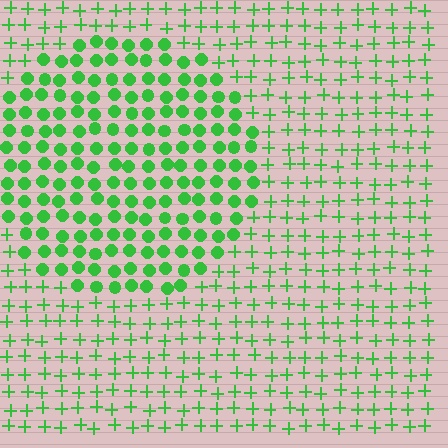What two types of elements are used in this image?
The image uses circles inside the circle region and plus signs outside it.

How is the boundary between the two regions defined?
The boundary is defined by a change in element shape: circles inside vs. plus signs outside. All elements share the same color and spacing.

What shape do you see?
I see a circle.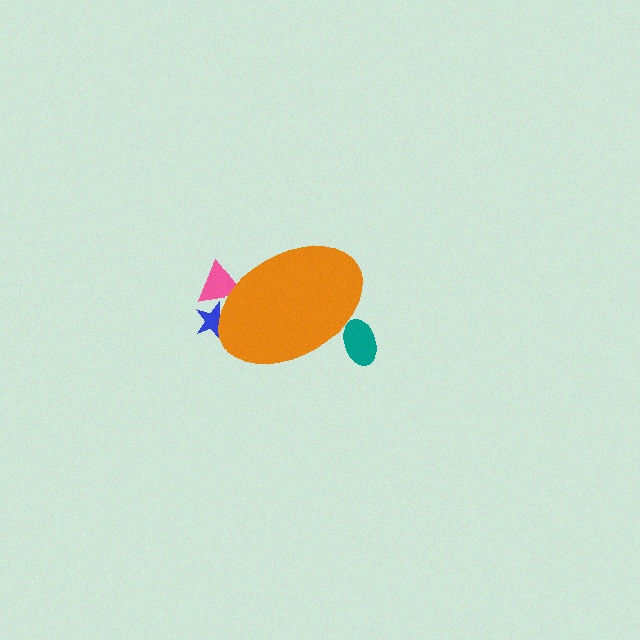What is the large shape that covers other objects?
An orange ellipse.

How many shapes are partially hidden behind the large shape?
3 shapes are partially hidden.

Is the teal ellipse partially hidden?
Yes, the teal ellipse is partially hidden behind the orange ellipse.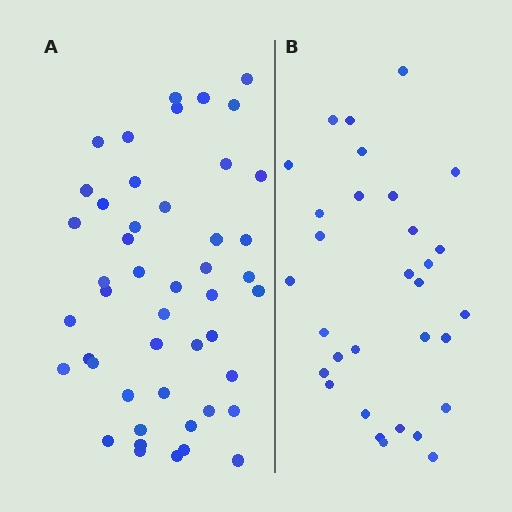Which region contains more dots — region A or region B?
Region A (the left region) has more dots.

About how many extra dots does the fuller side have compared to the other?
Region A has approximately 15 more dots than region B.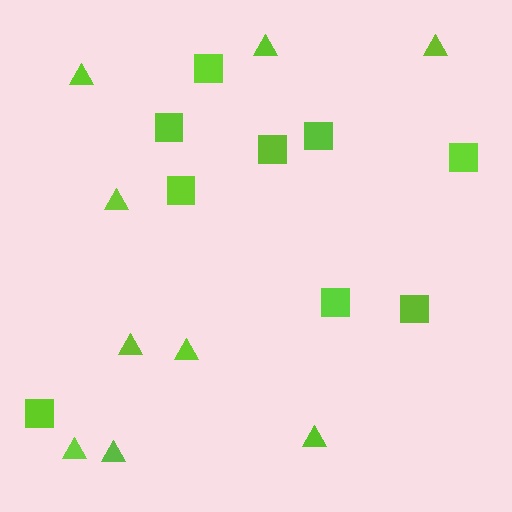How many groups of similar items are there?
There are 2 groups: one group of triangles (9) and one group of squares (9).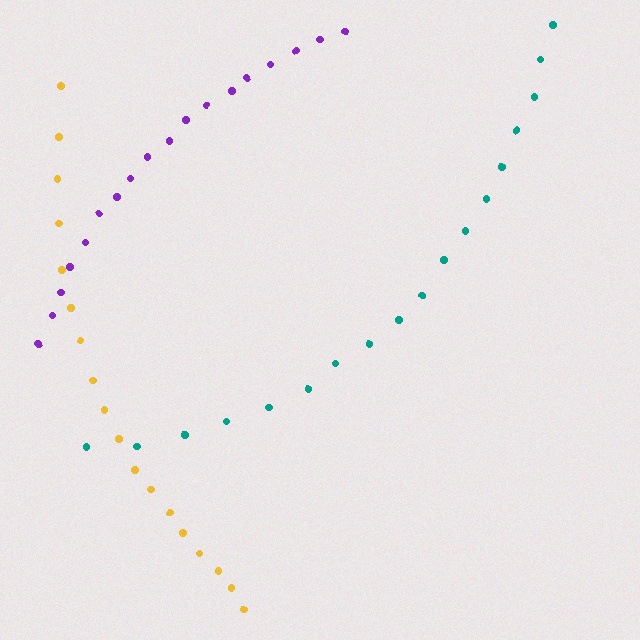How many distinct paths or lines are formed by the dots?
There are 3 distinct paths.